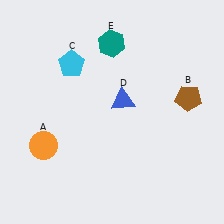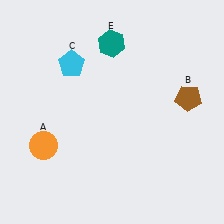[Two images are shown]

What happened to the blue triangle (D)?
The blue triangle (D) was removed in Image 2. It was in the top-right area of Image 1.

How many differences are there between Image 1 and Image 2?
There is 1 difference between the two images.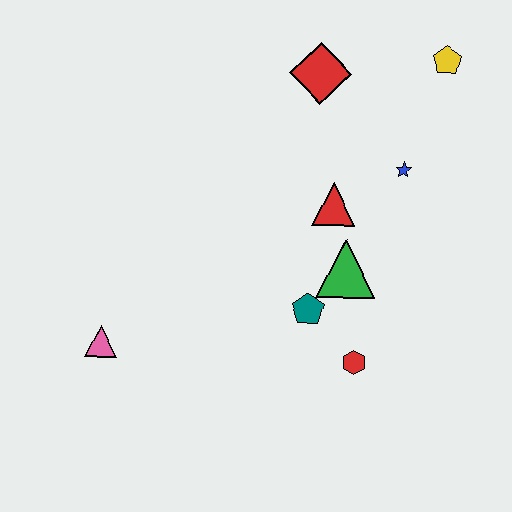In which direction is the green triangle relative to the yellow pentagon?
The green triangle is below the yellow pentagon.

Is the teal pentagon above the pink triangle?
Yes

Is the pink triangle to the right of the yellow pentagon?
No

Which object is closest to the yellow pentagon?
The blue star is closest to the yellow pentagon.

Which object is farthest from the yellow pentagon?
The pink triangle is farthest from the yellow pentagon.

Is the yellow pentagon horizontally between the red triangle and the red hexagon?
No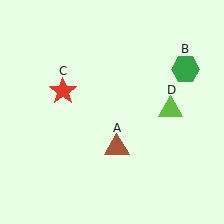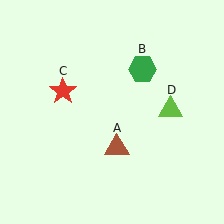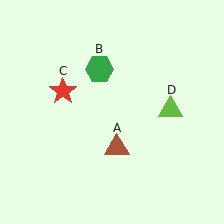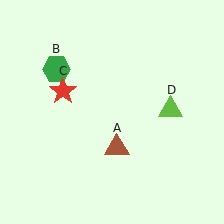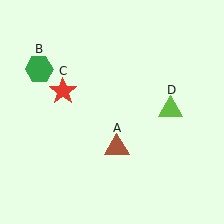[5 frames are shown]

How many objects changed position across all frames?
1 object changed position: green hexagon (object B).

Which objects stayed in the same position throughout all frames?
Brown triangle (object A) and red star (object C) and lime triangle (object D) remained stationary.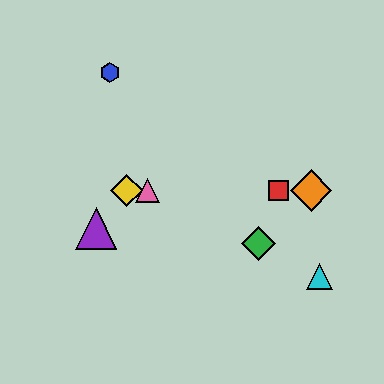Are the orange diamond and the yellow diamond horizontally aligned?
Yes, both are at y≈191.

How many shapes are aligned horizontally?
4 shapes (the red square, the yellow diamond, the orange diamond, the pink triangle) are aligned horizontally.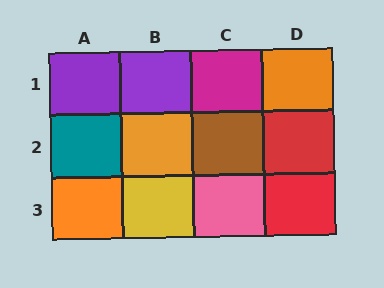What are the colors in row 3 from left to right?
Orange, yellow, pink, red.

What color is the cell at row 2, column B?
Orange.